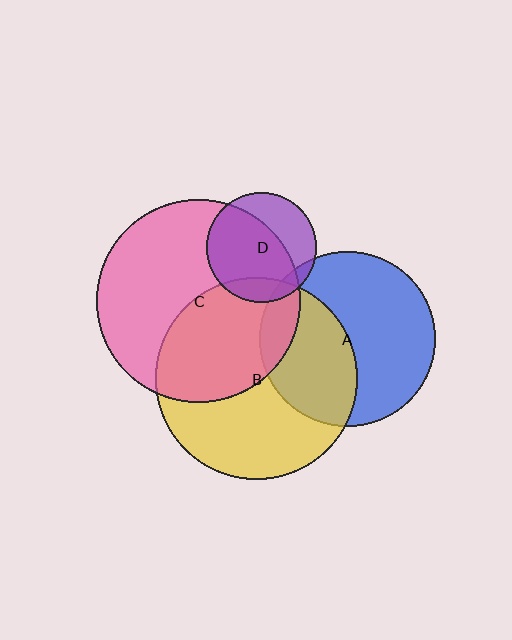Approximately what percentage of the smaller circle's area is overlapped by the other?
Approximately 65%.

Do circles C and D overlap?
Yes.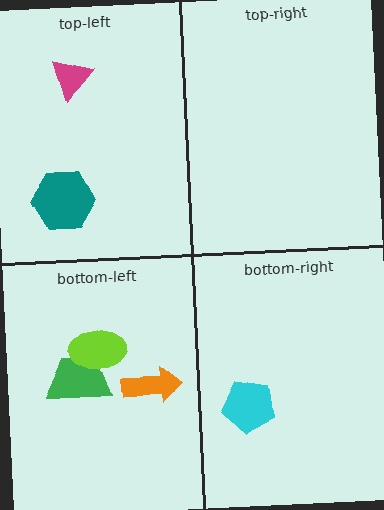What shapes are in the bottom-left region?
The green trapezoid, the orange arrow, the lime ellipse.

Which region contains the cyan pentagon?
The bottom-right region.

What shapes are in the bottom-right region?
The cyan pentagon.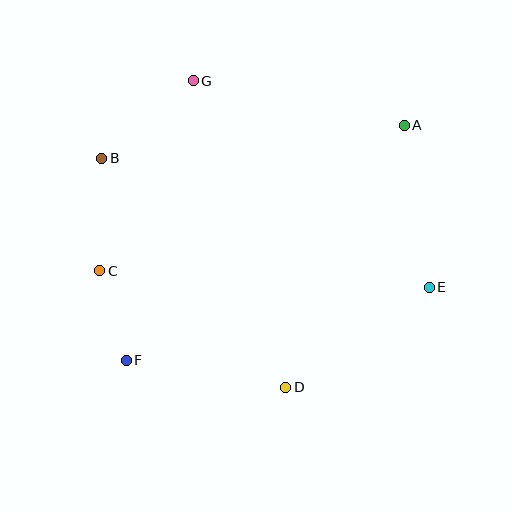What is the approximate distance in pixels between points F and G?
The distance between F and G is approximately 288 pixels.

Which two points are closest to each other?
Points C and F are closest to each other.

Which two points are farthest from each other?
Points A and F are farthest from each other.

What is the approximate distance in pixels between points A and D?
The distance between A and D is approximately 288 pixels.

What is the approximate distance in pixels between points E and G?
The distance between E and G is approximately 314 pixels.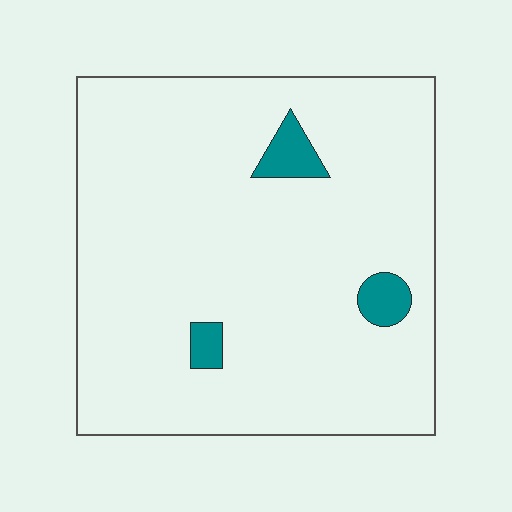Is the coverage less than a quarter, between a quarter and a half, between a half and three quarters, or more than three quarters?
Less than a quarter.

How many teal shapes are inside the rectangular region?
3.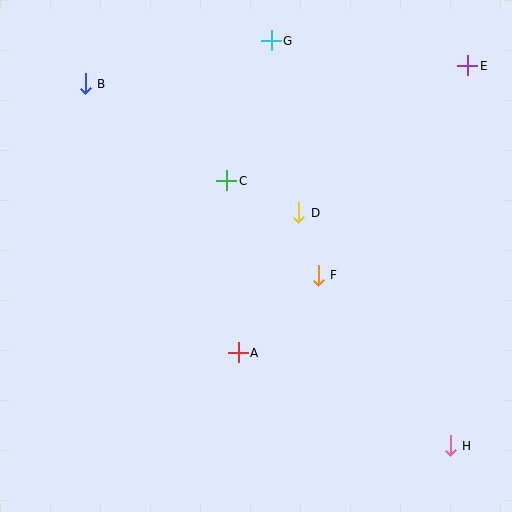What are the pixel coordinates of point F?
Point F is at (318, 275).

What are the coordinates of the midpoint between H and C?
The midpoint between H and C is at (339, 313).